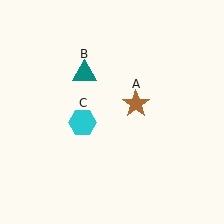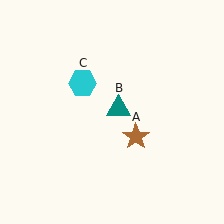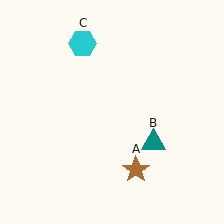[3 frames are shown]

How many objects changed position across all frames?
3 objects changed position: brown star (object A), teal triangle (object B), cyan hexagon (object C).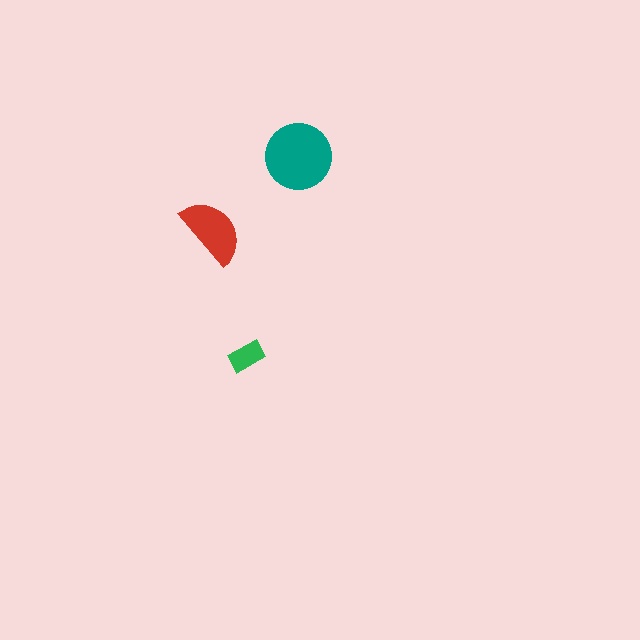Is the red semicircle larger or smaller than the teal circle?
Smaller.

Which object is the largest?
The teal circle.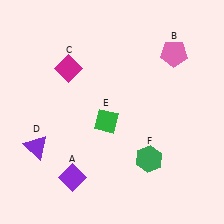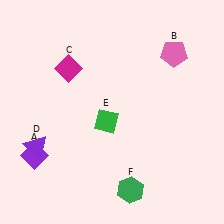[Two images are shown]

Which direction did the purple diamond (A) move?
The purple diamond (A) moved left.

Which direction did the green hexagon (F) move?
The green hexagon (F) moved down.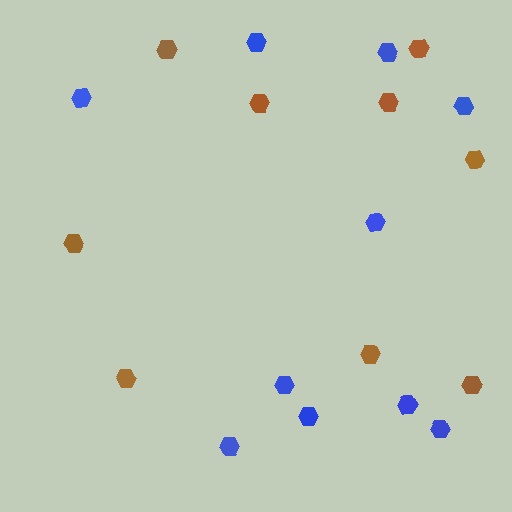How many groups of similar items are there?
There are 2 groups: one group of brown hexagons (9) and one group of blue hexagons (10).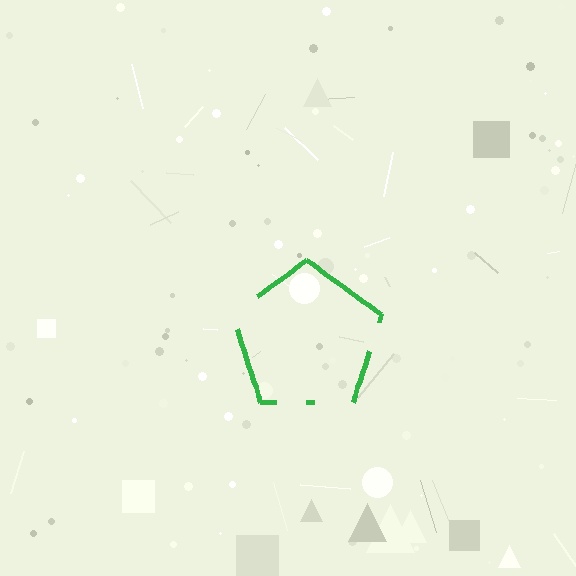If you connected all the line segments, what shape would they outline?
They would outline a pentagon.